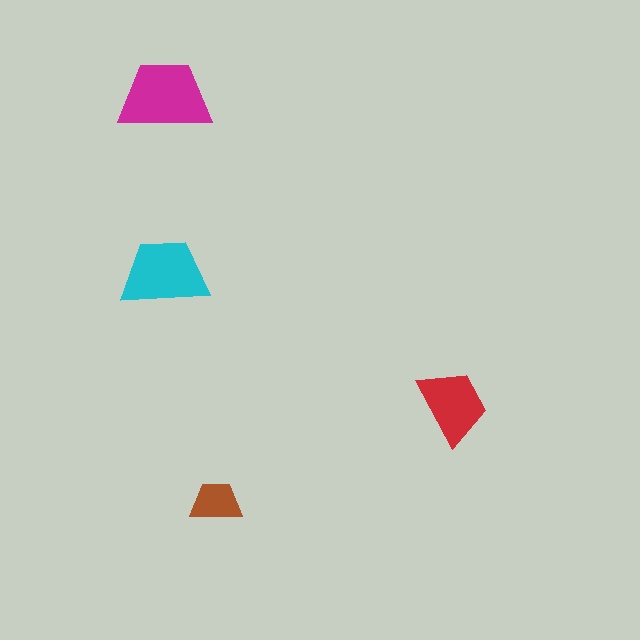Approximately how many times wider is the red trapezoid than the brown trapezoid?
About 1.5 times wider.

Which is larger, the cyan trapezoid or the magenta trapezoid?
The magenta one.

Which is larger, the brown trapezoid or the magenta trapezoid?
The magenta one.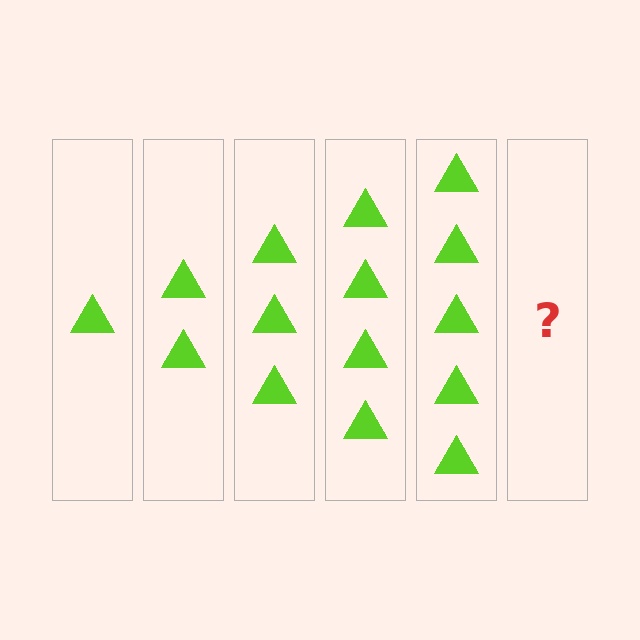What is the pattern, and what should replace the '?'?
The pattern is that each step adds one more triangle. The '?' should be 6 triangles.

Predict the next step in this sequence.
The next step is 6 triangles.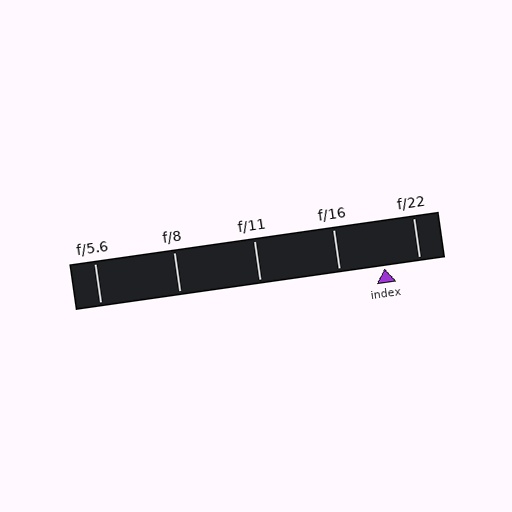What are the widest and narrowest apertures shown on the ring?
The widest aperture shown is f/5.6 and the narrowest is f/22.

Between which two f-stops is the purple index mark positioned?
The index mark is between f/16 and f/22.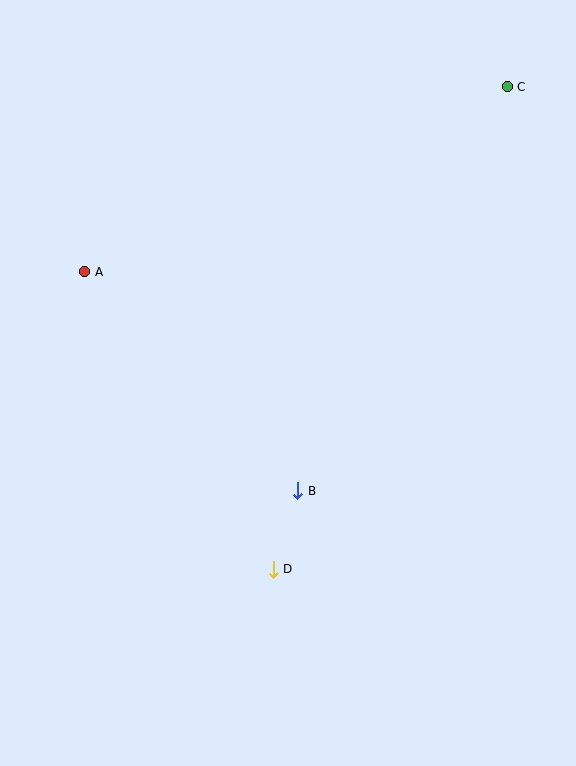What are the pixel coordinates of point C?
Point C is at (507, 87).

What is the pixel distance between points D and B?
The distance between D and B is 83 pixels.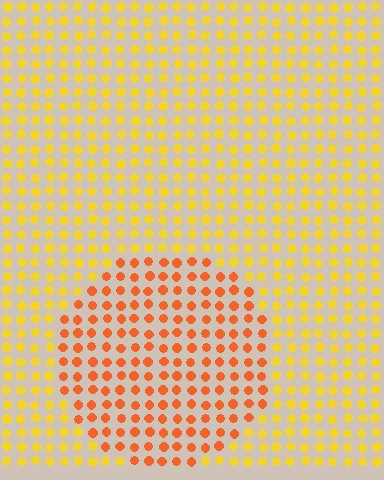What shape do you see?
I see a circle.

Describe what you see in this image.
The image is filled with small yellow elements in a uniform arrangement. A circle-shaped region is visible where the elements are tinted to a slightly different hue, forming a subtle color boundary.